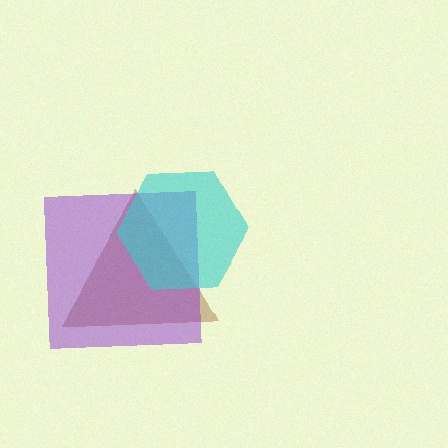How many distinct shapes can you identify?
There are 3 distinct shapes: a brown triangle, a purple square, a cyan hexagon.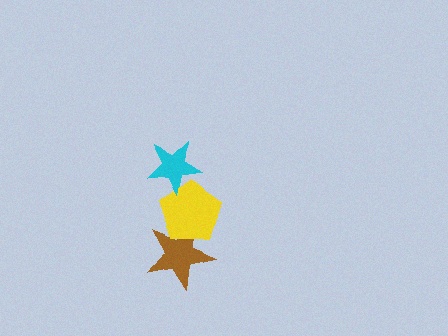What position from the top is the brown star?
The brown star is 3rd from the top.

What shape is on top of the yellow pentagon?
The cyan star is on top of the yellow pentagon.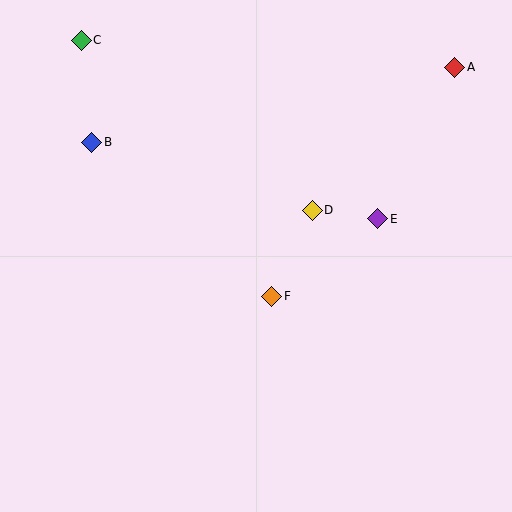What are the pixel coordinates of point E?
Point E is at (378, 219).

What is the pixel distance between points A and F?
The distance between A and F is 293 pixels.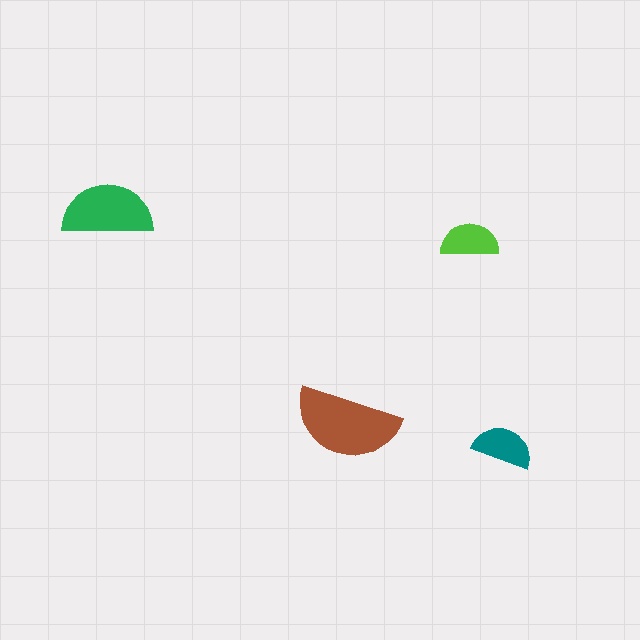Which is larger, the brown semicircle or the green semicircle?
The brown one.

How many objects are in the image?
There are 4 objects in the image.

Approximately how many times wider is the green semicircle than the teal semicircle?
About 1.5 times wider.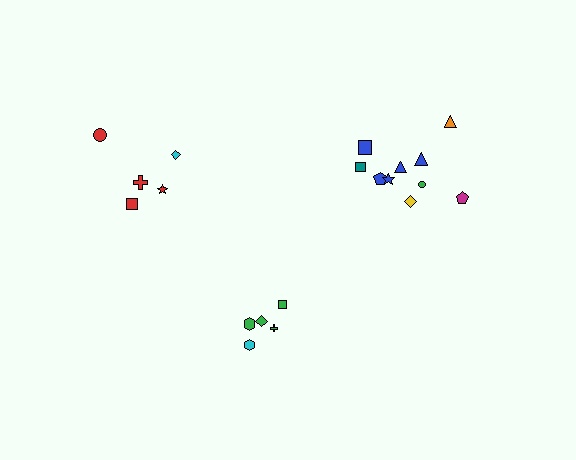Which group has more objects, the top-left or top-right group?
The top-right group.